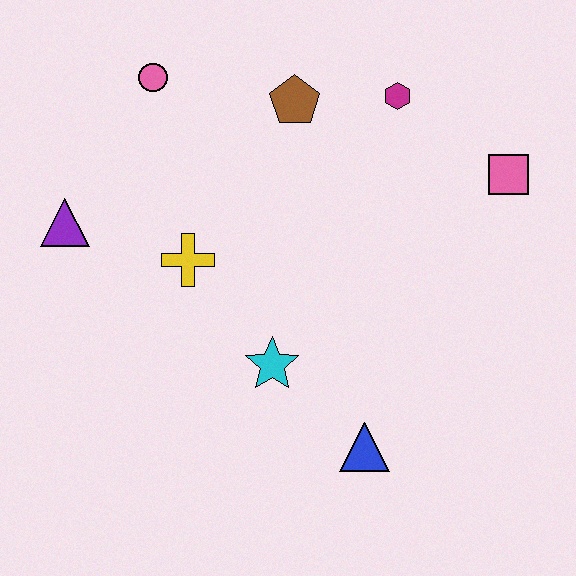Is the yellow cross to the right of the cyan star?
No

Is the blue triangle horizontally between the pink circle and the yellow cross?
No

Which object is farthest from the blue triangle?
The pink circle is farthest from the blue triangle.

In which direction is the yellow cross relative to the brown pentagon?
The yellow cross is below the brown pentagon.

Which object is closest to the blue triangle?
The cyan star is closest to the blue triangle.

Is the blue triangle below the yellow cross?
Yes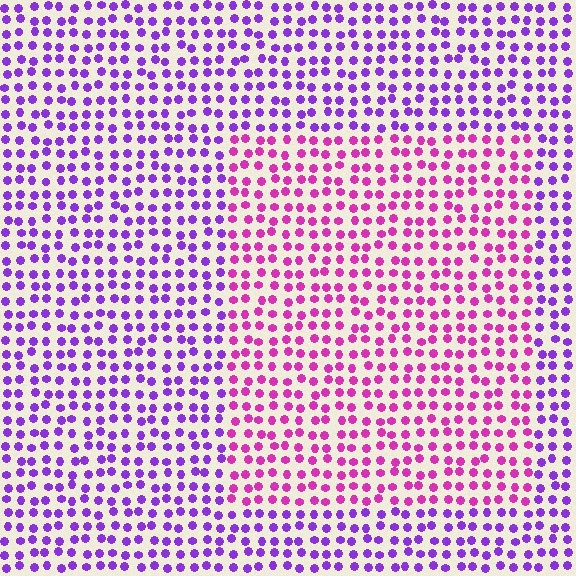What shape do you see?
I see a rectangle.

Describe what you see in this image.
The image is filled with small purple elements in a uniform arrangement. A rectangle-shaped region is visible where the elements are tinted to a slightly different hue, forming a subtle color boundary.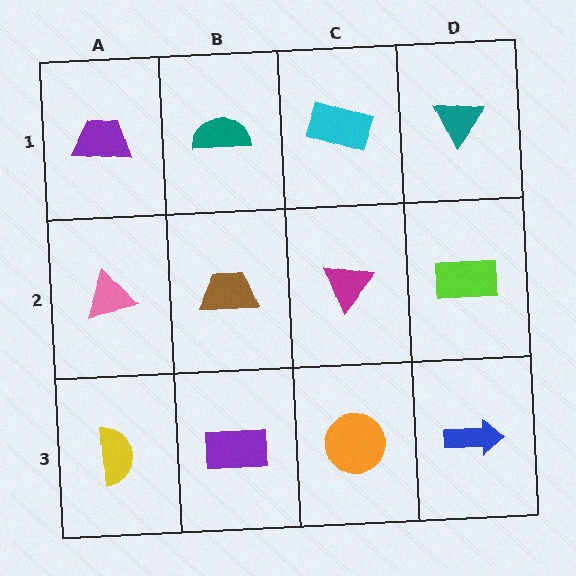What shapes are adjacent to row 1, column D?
A lime rectangle (row 2, column D), a cyan rectangle (row 1, column C).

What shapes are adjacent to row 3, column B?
A brown trapezoid (row 2, column B), a yellow semicircle (row 3, column A), an orange circle (row 3, column C).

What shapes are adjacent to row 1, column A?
A pink triangle (row 2, column A), a teal semicircle (row 1, column B).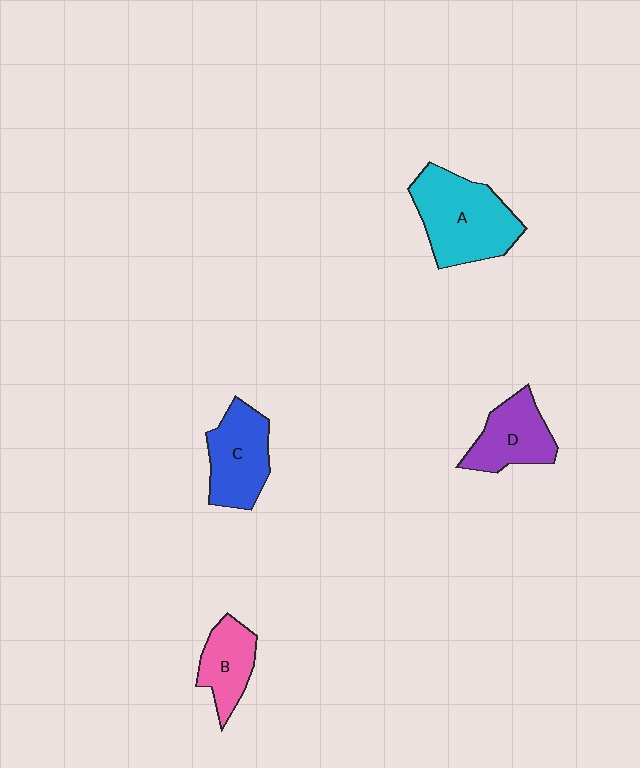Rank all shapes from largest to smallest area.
From largest to smallest: A (cyan), C (blue), D (purple), B (pink).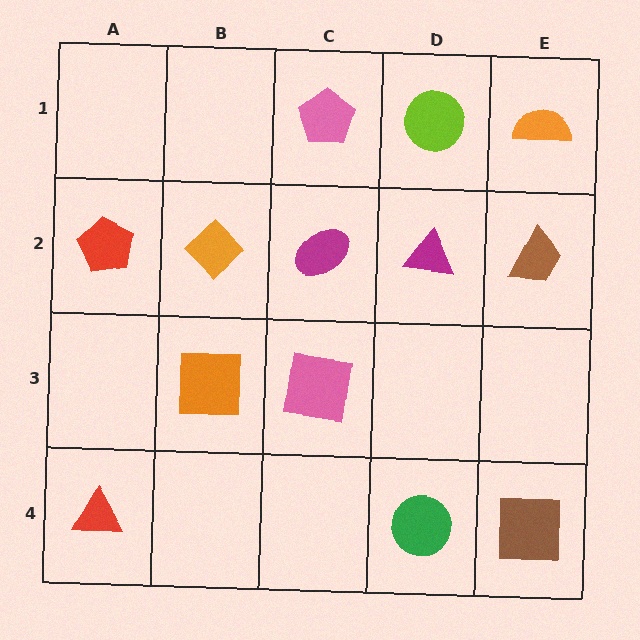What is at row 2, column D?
A magenta triangle.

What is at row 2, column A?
A red pentagon.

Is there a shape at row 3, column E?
No, that cell is empty.